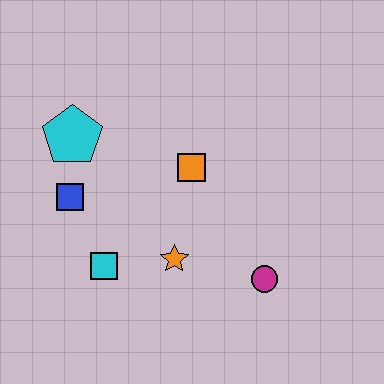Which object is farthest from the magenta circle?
The cyan pentagon is farthest from the magenta circle.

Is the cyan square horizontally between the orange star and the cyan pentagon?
Yes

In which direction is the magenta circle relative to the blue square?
The magenta circle is to the right of the blue square.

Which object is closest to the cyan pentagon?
The blue square is closest to the cyan pentagon.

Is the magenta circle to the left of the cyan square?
No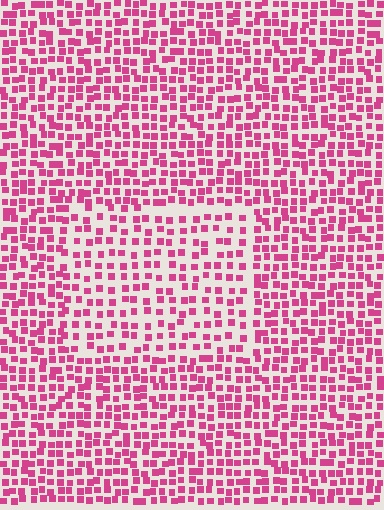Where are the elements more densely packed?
The elements are more densely packed outside the rectangle boundary.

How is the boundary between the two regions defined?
The boundary is defined by a change in element density (approximately 1.6x ratio). All elements are the same color, size, and shape.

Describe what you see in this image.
The image contains small magenta elements arranged at two different densities. A rectangle-shaped region is visible where the elements are less densely packed than the surrounding area.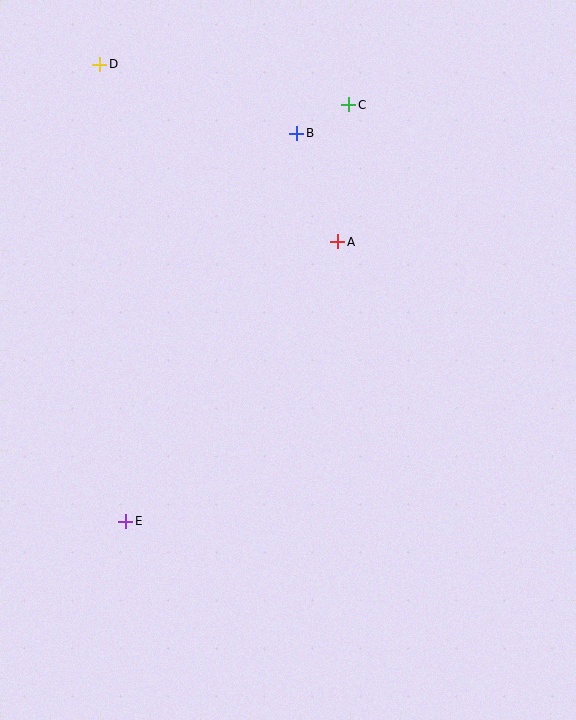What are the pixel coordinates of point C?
Point C is at (349, 105).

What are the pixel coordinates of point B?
Point B is at (297, 133).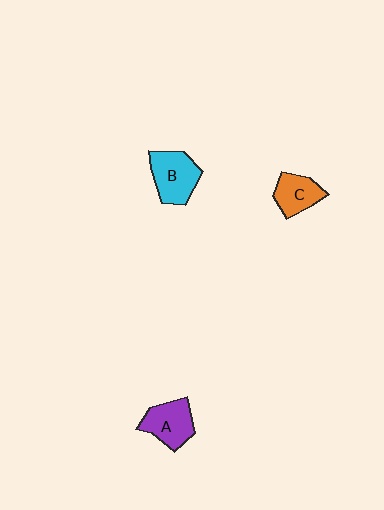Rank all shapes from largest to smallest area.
From largest to smallest: B (cyan), A (purple), C (orange).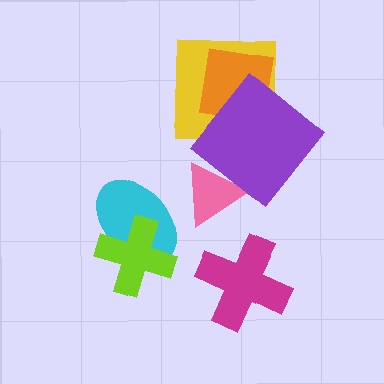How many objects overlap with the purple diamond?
3 objects overlap with the purple diamond.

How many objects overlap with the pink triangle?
1 object overlaps with the pink triangle.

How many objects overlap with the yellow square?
2 objects overlap with the yellow square.